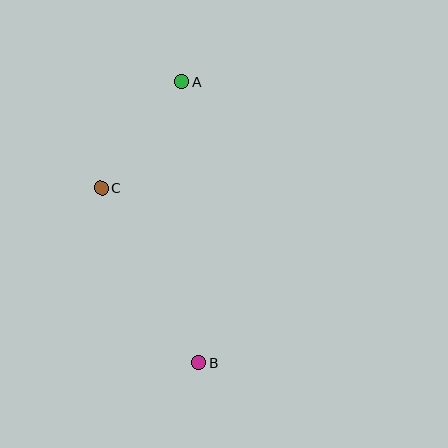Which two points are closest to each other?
Points A and C are closest to each other.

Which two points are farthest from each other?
Points A and B are farthest from each other.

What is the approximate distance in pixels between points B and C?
The distance between B and C is approximately 200 pixels.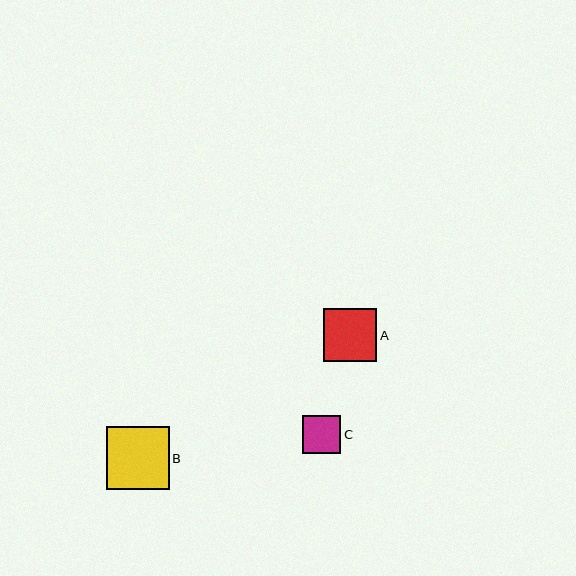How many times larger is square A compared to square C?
Square A is approximately 1.4 times the size of square C.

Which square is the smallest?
Square C is the smallest with a size of approximately 39 pixels.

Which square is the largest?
Square B is the largest with a size of approximately 63 pixels.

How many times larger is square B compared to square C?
Square B is approximately 1.6 times the size of square C.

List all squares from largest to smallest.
From largest to smallest: B, A, C.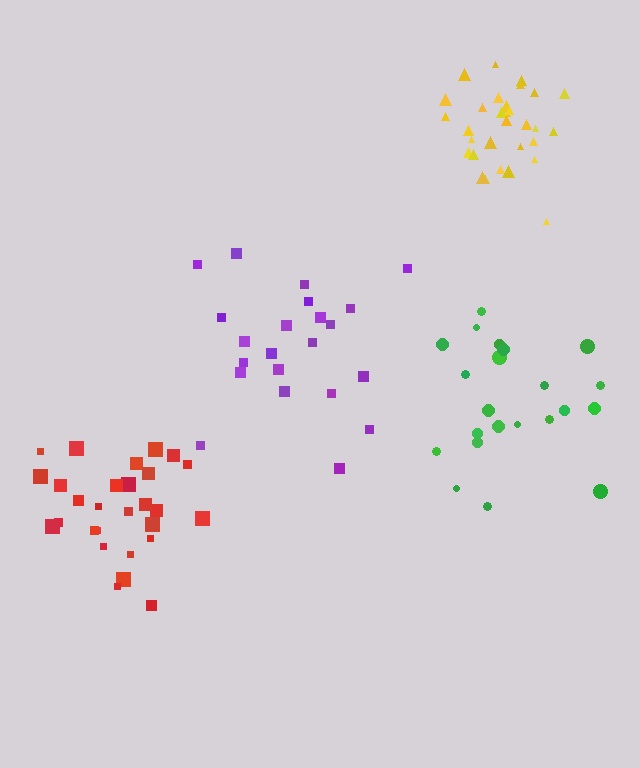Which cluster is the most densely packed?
Yellow.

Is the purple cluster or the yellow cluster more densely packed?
Yellow.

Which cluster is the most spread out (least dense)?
Purple.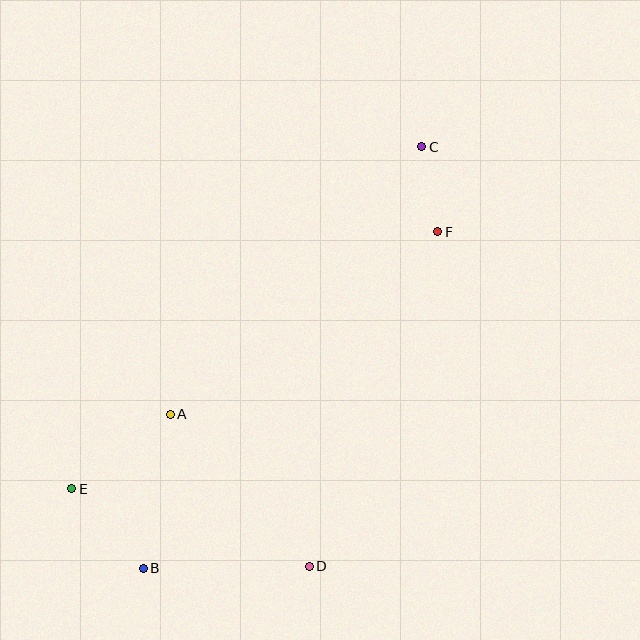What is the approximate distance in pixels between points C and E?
The distance between C and E is approximately 489 pixels.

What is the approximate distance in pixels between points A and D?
The distance between A and D is approximately 206 pixels.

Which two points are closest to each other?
Points C and F are closest to each other.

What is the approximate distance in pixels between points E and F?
The distance between E and F is approximately 447 pixels.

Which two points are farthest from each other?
Points B and C are farthest from each other.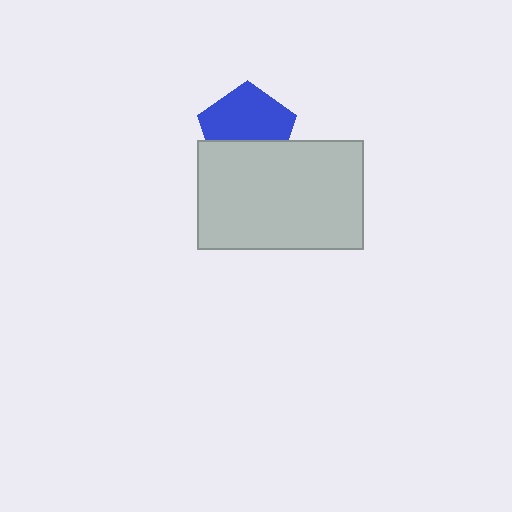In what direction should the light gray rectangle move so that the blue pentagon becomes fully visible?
The light gray rectangle should move down. That is the shortest direction to clear the overlap and leave the blue pentagon fully visible.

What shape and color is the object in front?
The object in front is a light gray rectangle.